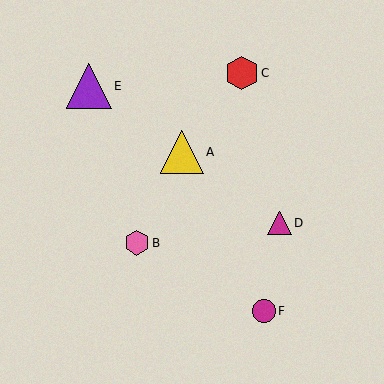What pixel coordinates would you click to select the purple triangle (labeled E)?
Click at (89, 86) to select the purple triangle E.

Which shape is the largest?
The purple triangle (labeled E) is the largest.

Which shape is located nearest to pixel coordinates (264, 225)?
The magenta triangle (labeled D) at (279, 223) is nearest to that location.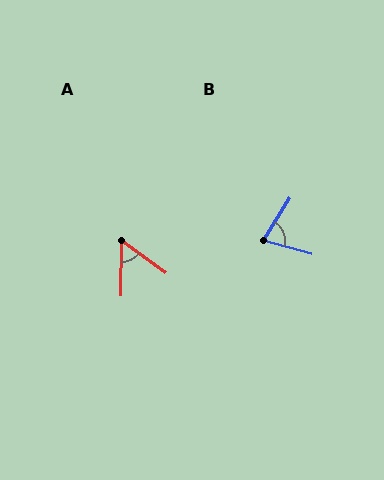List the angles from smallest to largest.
A (54°), B (74°).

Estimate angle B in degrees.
Approximately 74 degrees.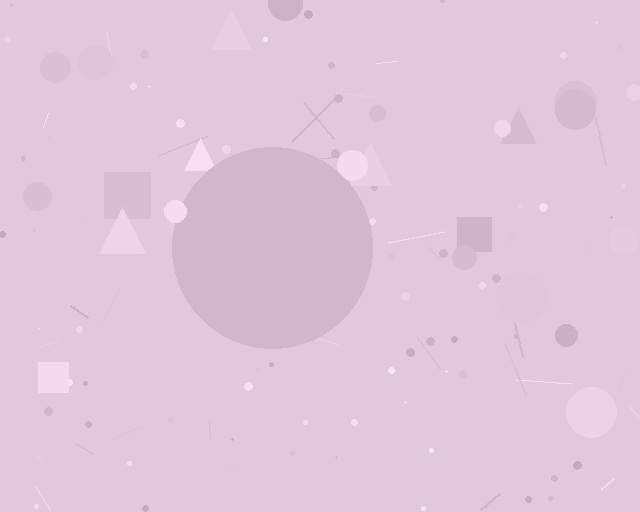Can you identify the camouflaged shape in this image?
The camouflaged shape is a circle.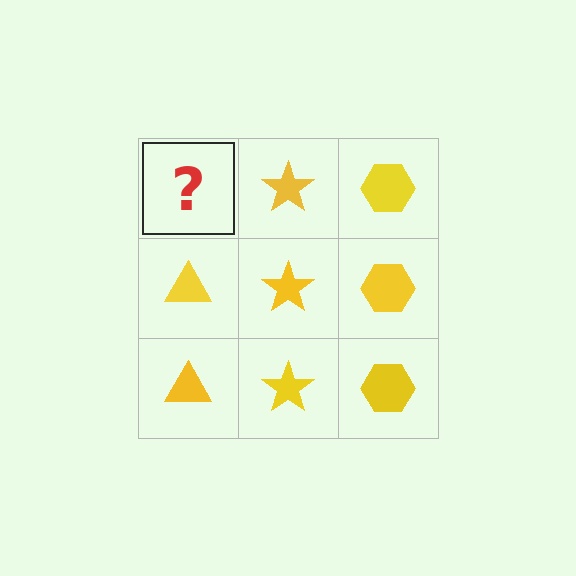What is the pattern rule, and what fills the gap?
The rule is that each column has a consistent shape. The gap should be filled with a yellow triangle.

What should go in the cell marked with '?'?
The missing cell should contain a yellow triangle.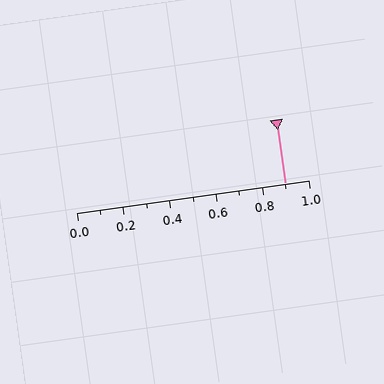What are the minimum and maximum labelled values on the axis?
The axis runs from 0.0 to 1.0.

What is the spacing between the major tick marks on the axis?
The major ticks are spaced 0.2 apart.